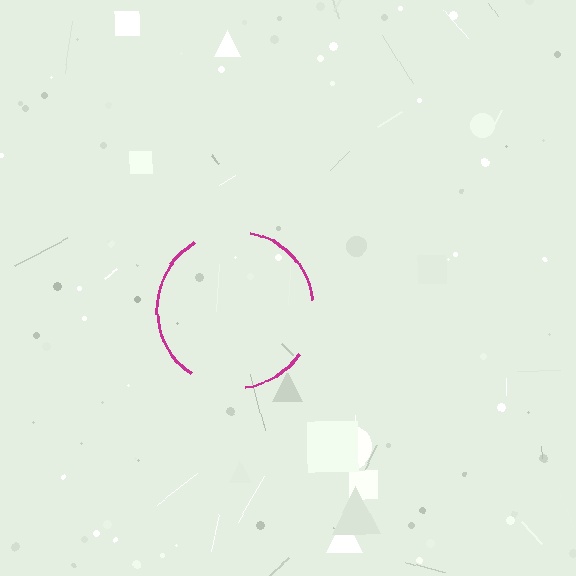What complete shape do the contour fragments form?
The contour fragments form a circle.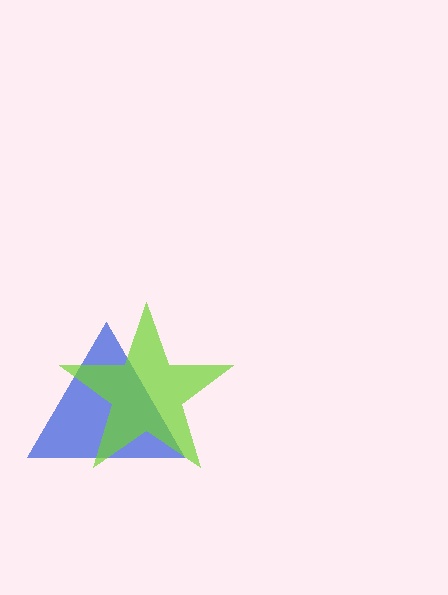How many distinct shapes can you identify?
There are 2 distinct shapes: a blue triangle, a lime star.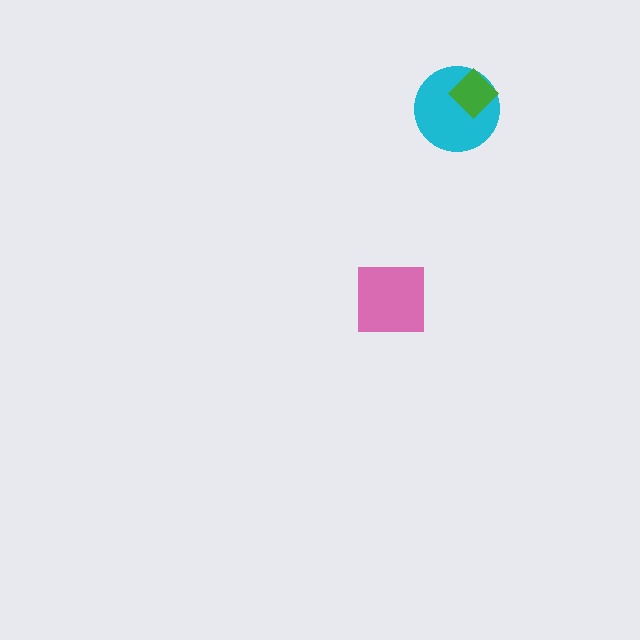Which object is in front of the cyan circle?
The green diamond is in front of the cyan circle.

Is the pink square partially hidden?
No, no other shape covers it.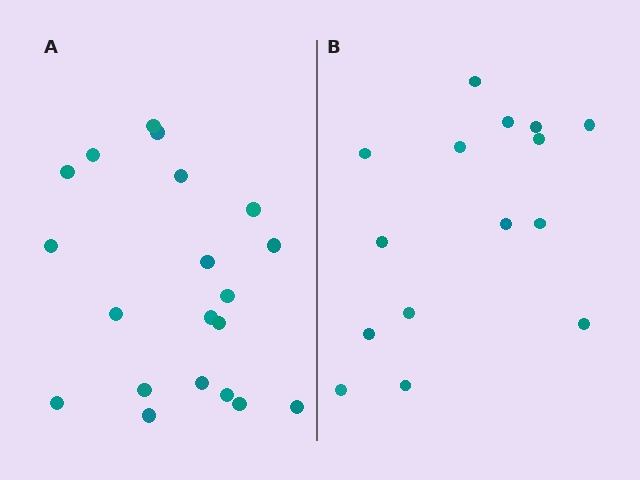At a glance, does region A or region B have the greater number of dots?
Region A (the left region) has more dots.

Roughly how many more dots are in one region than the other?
Region A has about 5 more dots than region B.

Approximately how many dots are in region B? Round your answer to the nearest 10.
About 20 dots. (The exact count is 15, which rounds to 20.)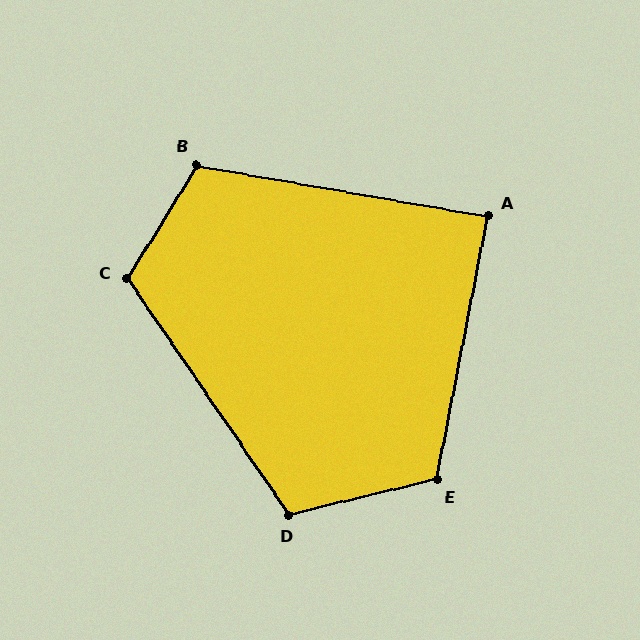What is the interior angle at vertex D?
Approximately 111 degrees (obtuse).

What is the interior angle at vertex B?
Approximately 112 degrees (obtuse).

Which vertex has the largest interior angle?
E, at approximately 115 degrees.